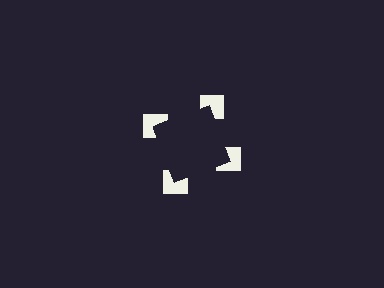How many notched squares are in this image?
There are 4 — one at each vertex of the illusory square.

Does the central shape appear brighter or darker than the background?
It typically appears slightly darker than the background, even though no actual brightness change is drawn.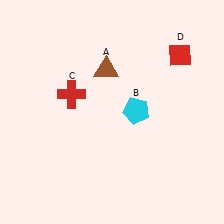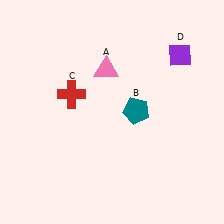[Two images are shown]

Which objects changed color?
A changed from brown to pink. B changed from cyan to teal. D changed from red to purple.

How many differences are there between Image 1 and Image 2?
There are 3 differences between the two images.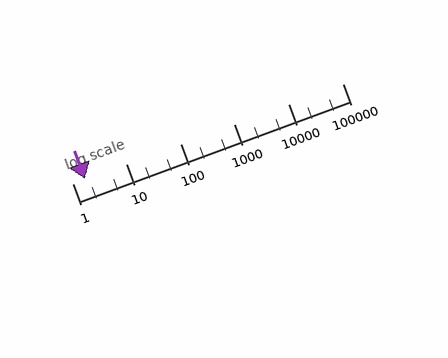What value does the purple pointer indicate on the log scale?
The pointer indicates approximately 1.7.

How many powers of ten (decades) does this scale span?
The scale spans 5 decades, from 1 to 100000.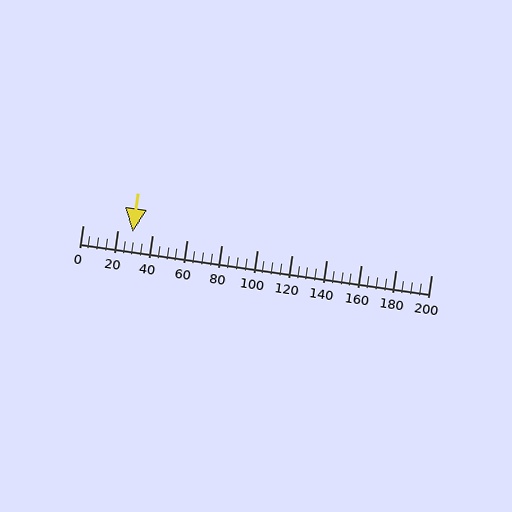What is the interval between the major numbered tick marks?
The major tick marks are spaced 20 units apart.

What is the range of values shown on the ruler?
The ruler shows values from 0 to 200.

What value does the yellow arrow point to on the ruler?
The yellow arrow points to approximately 29.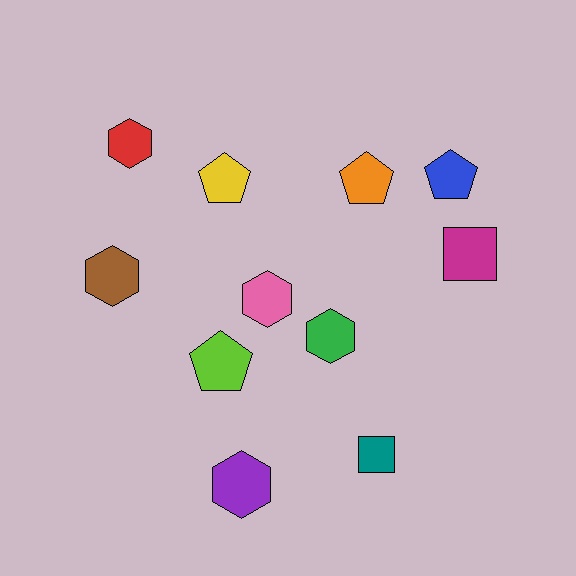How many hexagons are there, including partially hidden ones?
There are 5 hexagons.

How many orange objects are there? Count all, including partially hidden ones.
There is 1 orange object.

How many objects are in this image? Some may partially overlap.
There are 11 objects.